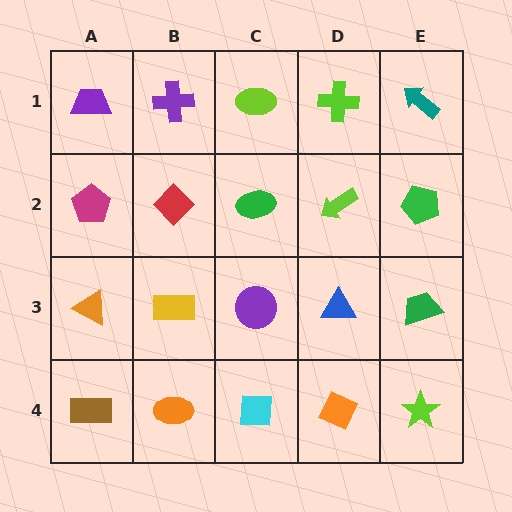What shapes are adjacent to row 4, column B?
A yellow rectangle (row 3, column B), a brown rectangle (row 4, column A), a cyan square (row 4, column C).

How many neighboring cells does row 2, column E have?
3.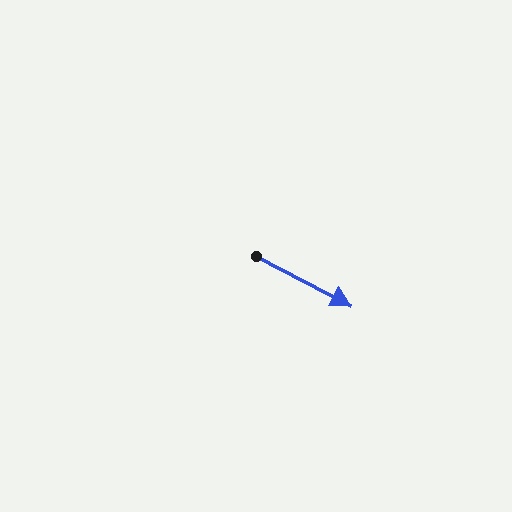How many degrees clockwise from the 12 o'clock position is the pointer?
Approximately 117 degrees.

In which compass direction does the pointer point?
Southeast.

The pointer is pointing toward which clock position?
Roughly 4 o'clock.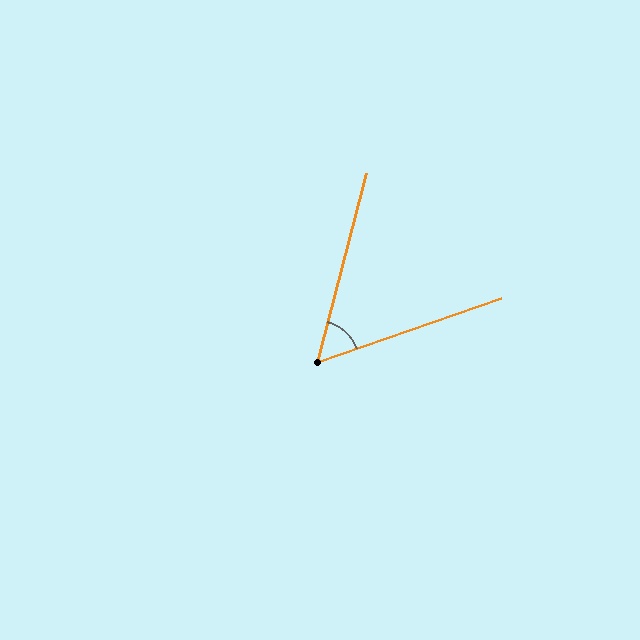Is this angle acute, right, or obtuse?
It is acute.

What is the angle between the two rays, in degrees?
Approximately 56 degrees.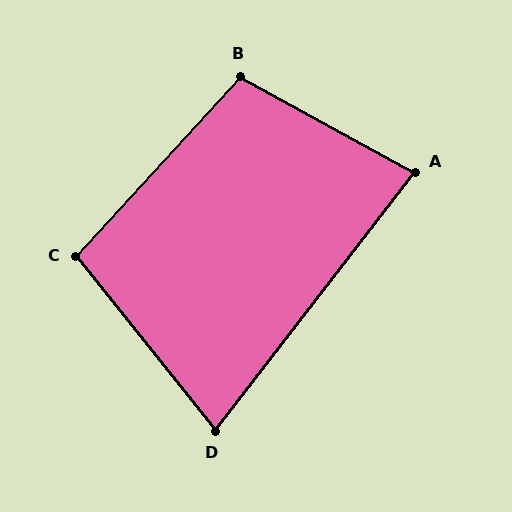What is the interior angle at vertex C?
Approximately 99 degrees (obtuse).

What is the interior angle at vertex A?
Approximately 81 degrees (acute).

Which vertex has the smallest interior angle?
D, at approximately 76 degrees.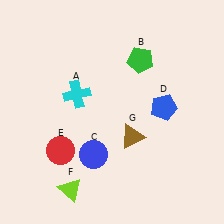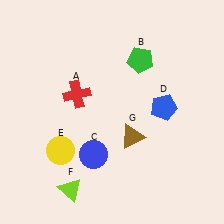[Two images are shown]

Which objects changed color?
A changed from cyan to red. E changed from red to yellow.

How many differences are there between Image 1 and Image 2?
There are 2 differences between the two images.